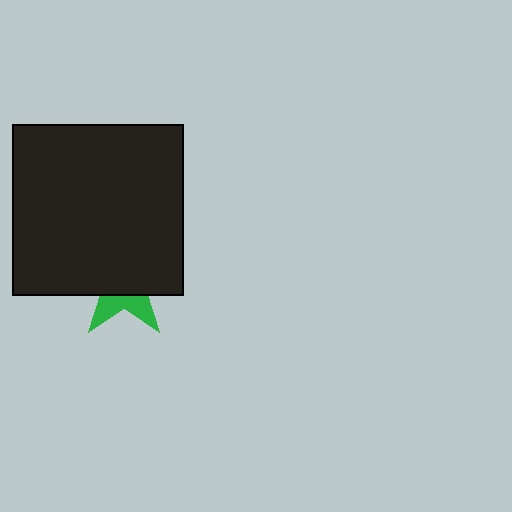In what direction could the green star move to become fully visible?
The green star could move down. That would shift it out from behind the black square entirely.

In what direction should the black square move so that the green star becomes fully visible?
The black square should move up. That is the shortest direction to clear the overlap and leave the green star fully visible.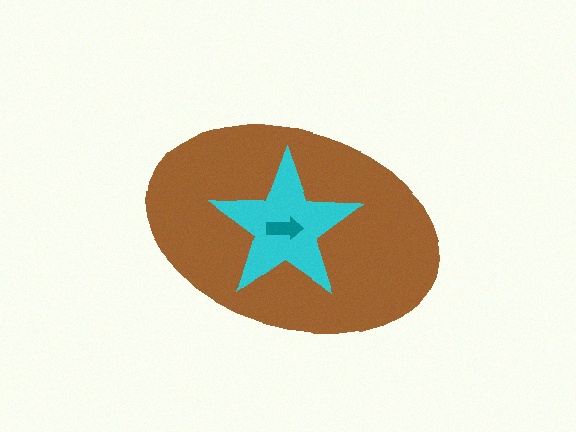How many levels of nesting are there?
3.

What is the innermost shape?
The teal arrow.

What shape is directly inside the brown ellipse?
The cyan star.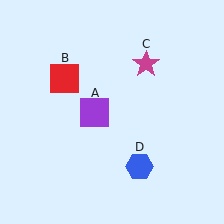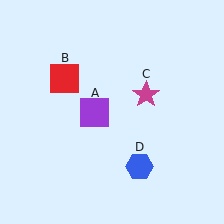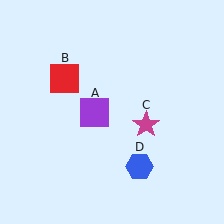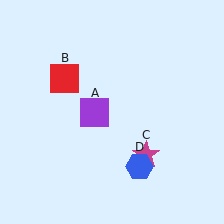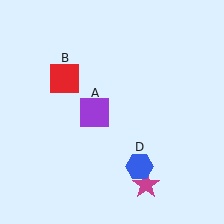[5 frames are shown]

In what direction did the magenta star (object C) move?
The magenta star (object C) moved down.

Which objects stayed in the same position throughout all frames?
Purple square (object A) and red square (object B) and blue hexagon (object D) remained stationary.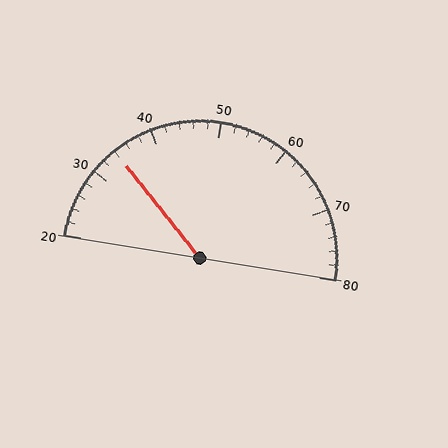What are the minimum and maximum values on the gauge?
The gauge ranges from 20 to 80.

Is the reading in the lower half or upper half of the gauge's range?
The reading is in the lower half of the range (20 to 80).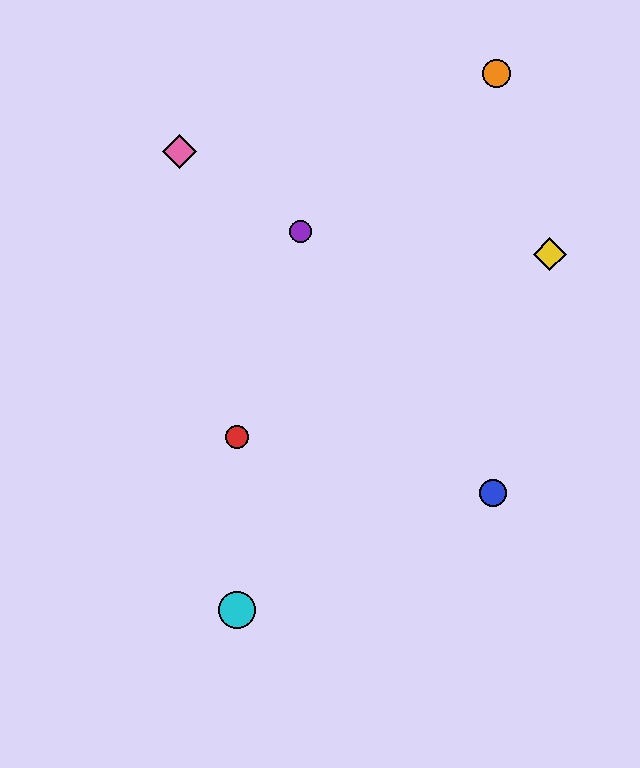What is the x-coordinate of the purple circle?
The purple circle is at x≈301.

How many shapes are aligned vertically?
3 shapes (the red circle, the green circle, the cyan circle) are aligned vertically.